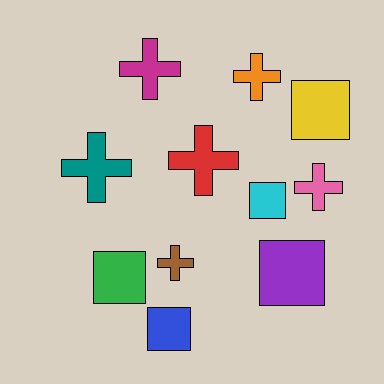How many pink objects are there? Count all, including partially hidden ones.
There is 1 pink object.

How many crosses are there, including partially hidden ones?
There are 6 crosses.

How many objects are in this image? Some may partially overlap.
There are 11 objects.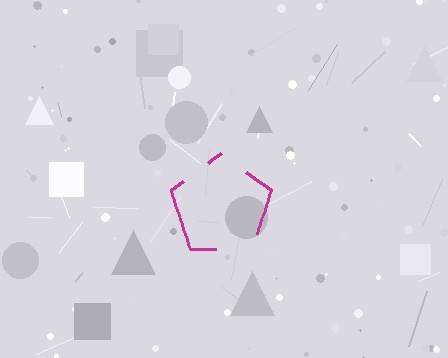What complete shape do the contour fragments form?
The contour fragments form a pentagon.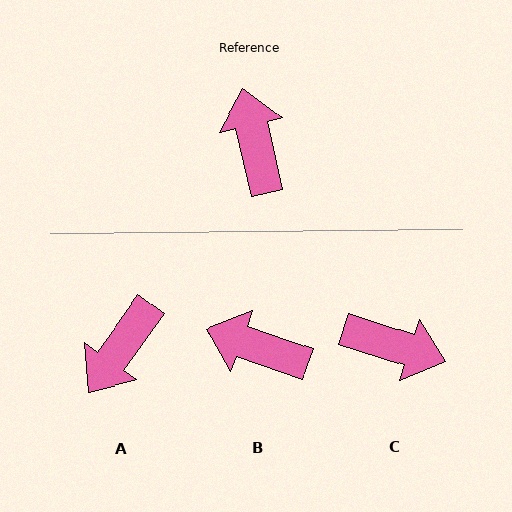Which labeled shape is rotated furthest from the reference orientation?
A, about 131 degrees away.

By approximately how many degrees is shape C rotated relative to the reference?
Approximately 121 degrees clockwise.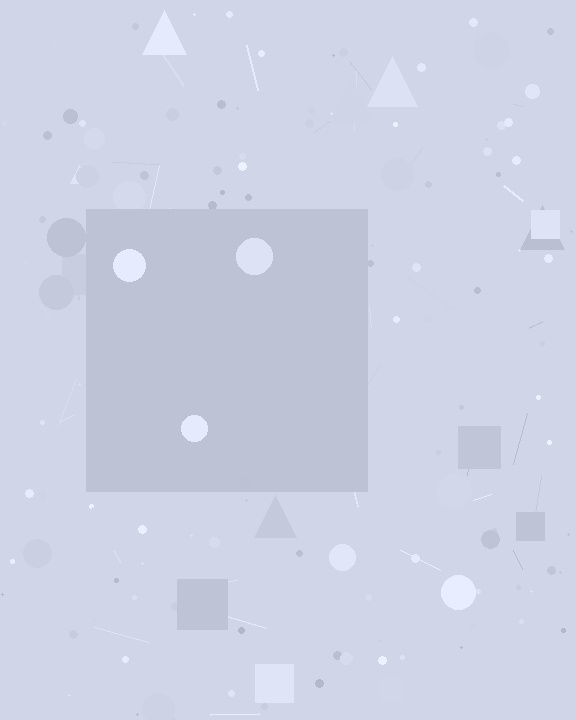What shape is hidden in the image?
A square is hidden in the image.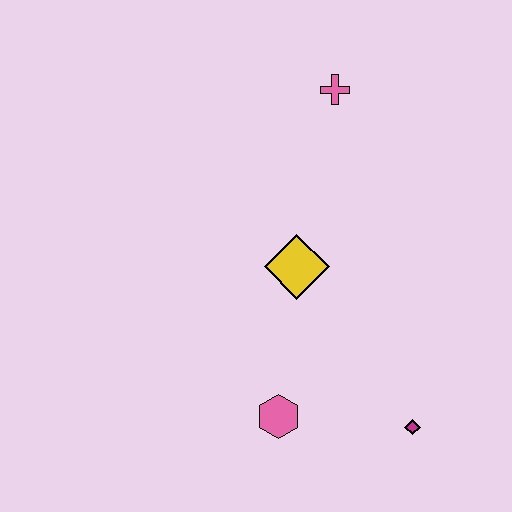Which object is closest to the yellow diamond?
The pink hexagon is closest to the yellow diamond.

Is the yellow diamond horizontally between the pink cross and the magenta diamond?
No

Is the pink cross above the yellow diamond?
Yes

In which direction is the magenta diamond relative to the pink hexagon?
The magenta diamond is to the right of the pink hexagon.